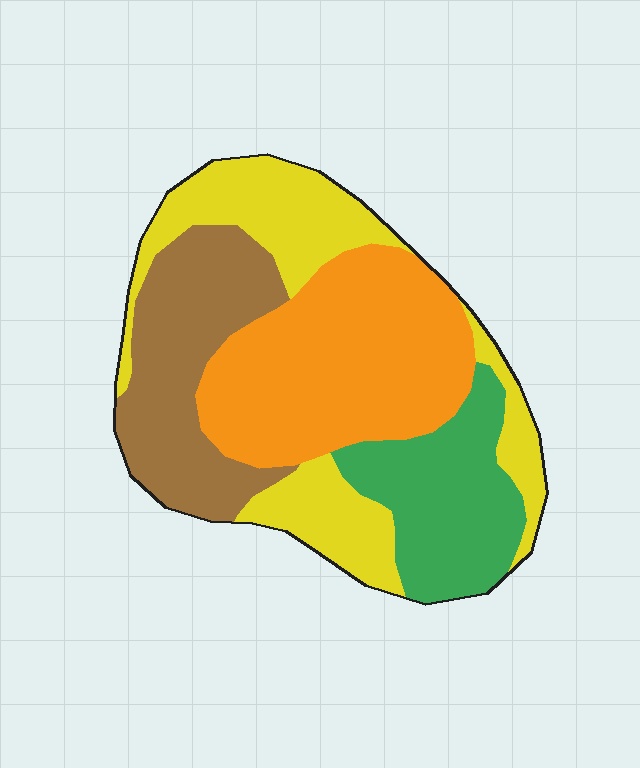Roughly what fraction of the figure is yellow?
Yellow covers around 25% of the figure.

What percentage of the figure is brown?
Brown covers about 20% of the figure.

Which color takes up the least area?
Green, at roughly 20%.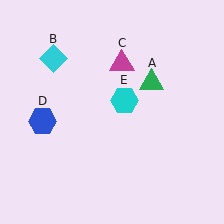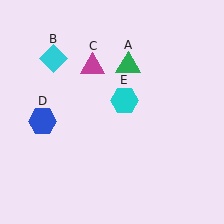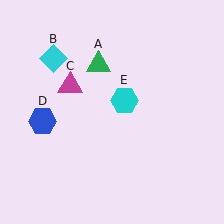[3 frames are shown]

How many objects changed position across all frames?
2 objects changed position: green triangle (object A), magenta triangle (object C).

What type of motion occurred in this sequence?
The green triangle (object A), magenta triangle (object C) rotated counterclockwise around the center of the scene.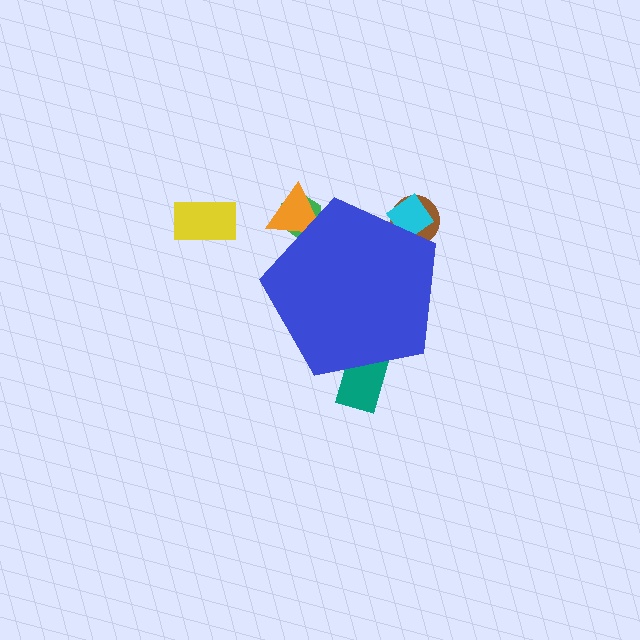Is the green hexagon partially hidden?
Yes, the green hexagon is partially hidden behind the blue pentagon.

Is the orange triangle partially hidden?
Yes, the orange triangle is partially hidden behind the blue pentagon.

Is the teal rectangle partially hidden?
Yes, the teal rectangle is partially hidden behind the blue pentagon.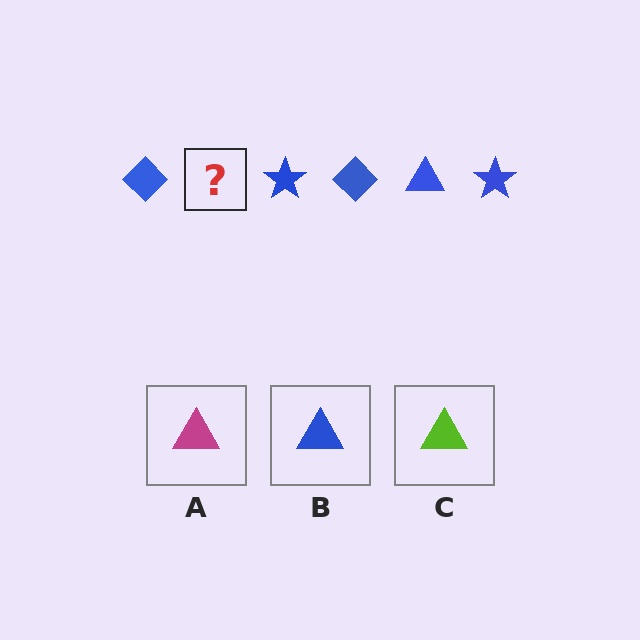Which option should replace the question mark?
Option B.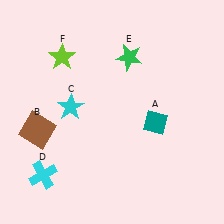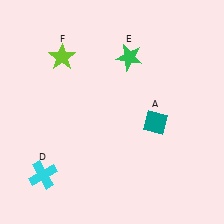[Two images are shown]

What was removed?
The brown square (B), the cyan star (C) were removed in Image 2.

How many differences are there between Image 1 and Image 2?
There are 2 differences between the two images.